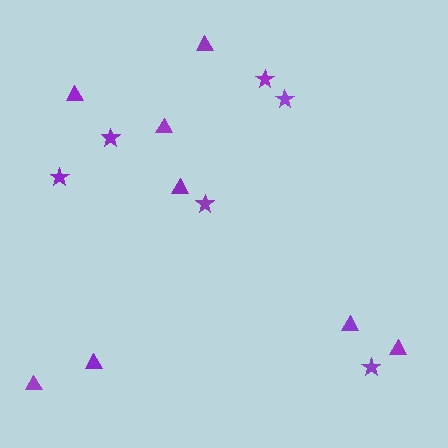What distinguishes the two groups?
There are 2 groups: one group of stars (6) and one group of triangles (8).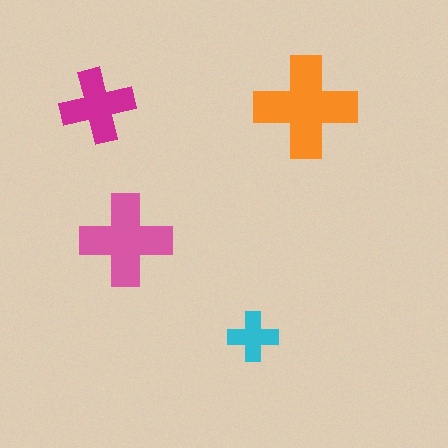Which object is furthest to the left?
The magenta cross is leftmost.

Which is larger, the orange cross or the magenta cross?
The orange one.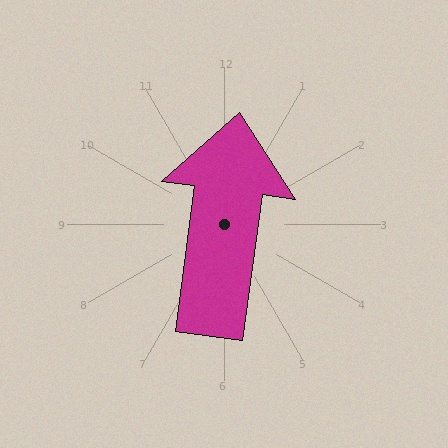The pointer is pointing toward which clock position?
Roughly 12 o'clock.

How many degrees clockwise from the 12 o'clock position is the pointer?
Approximately 8 degrees.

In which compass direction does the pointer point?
North.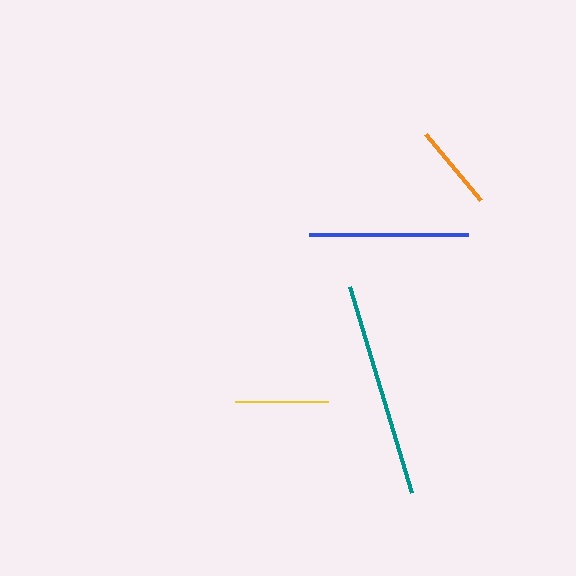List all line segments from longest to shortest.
From longest to shortest: teal, blue, yellow, orange.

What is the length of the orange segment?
The orange segment is approximately 85 pixels long.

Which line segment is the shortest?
The orange line is the shortest at approximately 85 pixels.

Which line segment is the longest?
The teal line is the longest at approximately 215 pixels.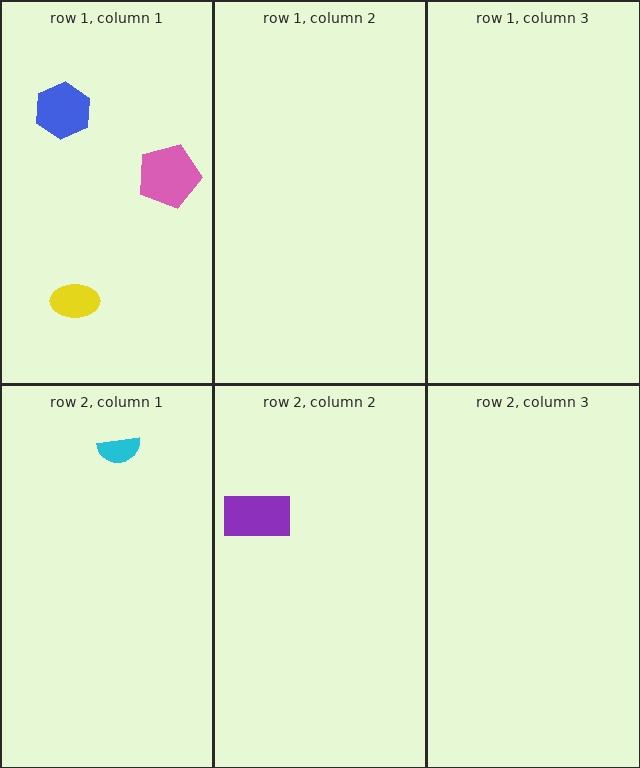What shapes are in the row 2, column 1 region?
The cyan semicircle.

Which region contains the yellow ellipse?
The row 1, column 1 region.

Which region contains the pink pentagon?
The row 1, column 1 region.